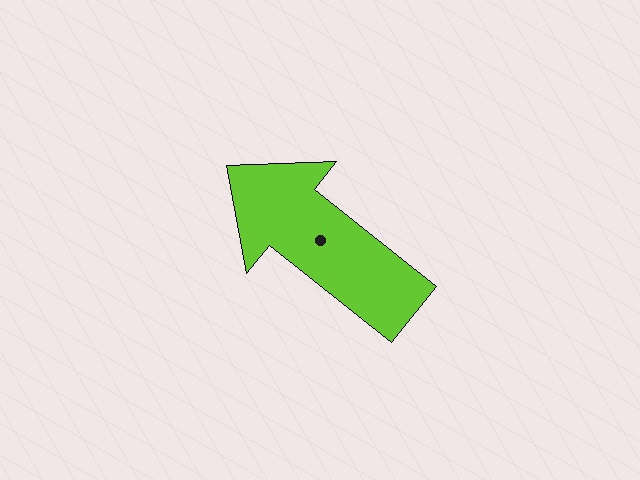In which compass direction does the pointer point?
Northwest.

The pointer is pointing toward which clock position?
Roughly 10 o'clock.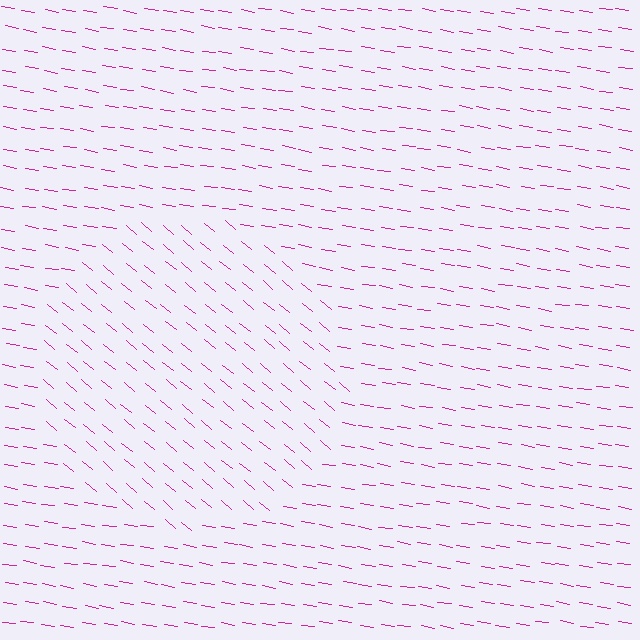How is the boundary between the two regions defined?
The boundary is defined purely by a change in line orientation (approximately 30 degrees difference). All lines are the same color and thickness.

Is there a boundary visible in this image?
Yes, there is a texture boundary formed by a change in line orientation.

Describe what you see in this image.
The image is filled with small magenta line segments. A circle region in the image has lines oriented differently from the surrounding lines, creating a visible texture boundary.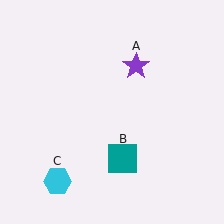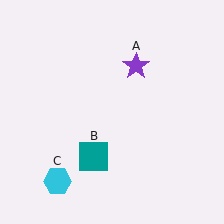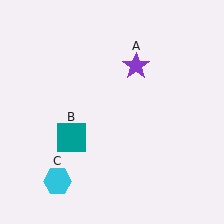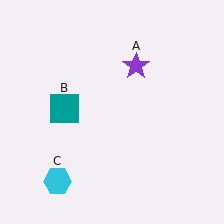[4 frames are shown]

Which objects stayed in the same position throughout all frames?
Purple star (object A) and cyan hexagon (object C) remained stationary.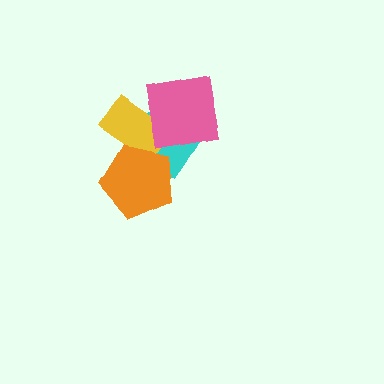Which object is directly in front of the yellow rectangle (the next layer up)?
The orange pentagon is directly in front of the yellow rectangle.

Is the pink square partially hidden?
No, no other shape covers it.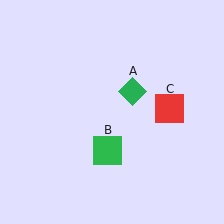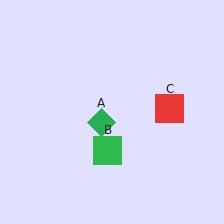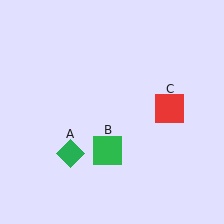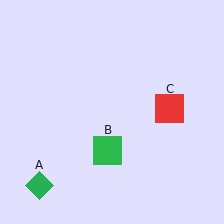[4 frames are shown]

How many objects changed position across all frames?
1 object changed position: green diamond (object A).